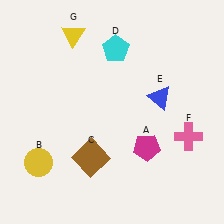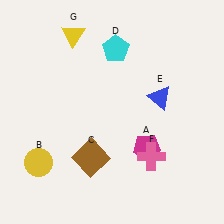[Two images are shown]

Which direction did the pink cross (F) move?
The pink cross (F) moved left.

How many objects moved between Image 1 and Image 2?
1 object moved between the two images.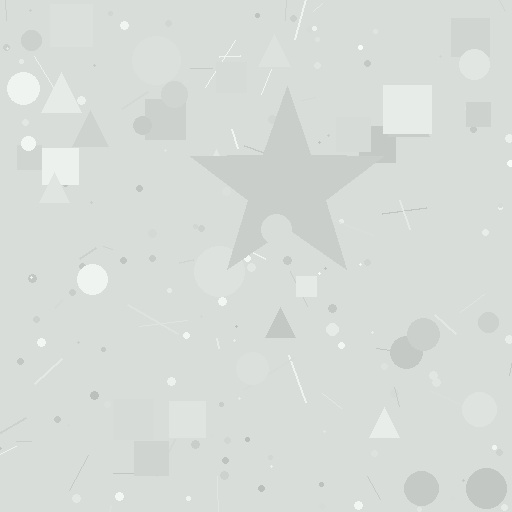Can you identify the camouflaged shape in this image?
The camouflaged shape is a star.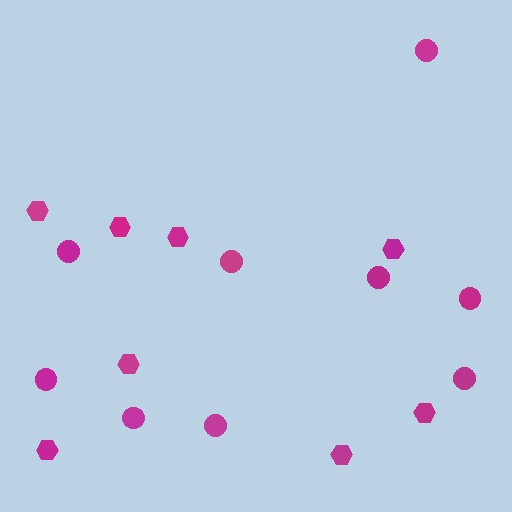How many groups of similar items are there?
There are 2 groups: one group of hexagons (8) and one group of circles (9).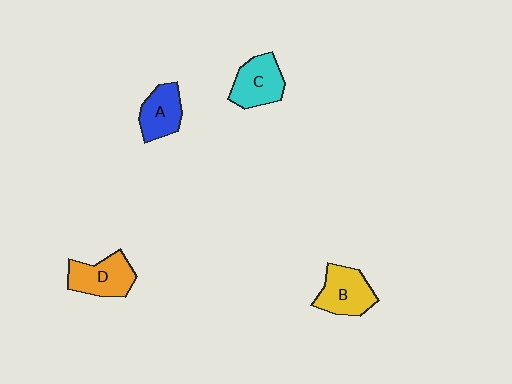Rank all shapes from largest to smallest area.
From largest to smallest: B (yellow), D (orange), C (cyan), A (blue).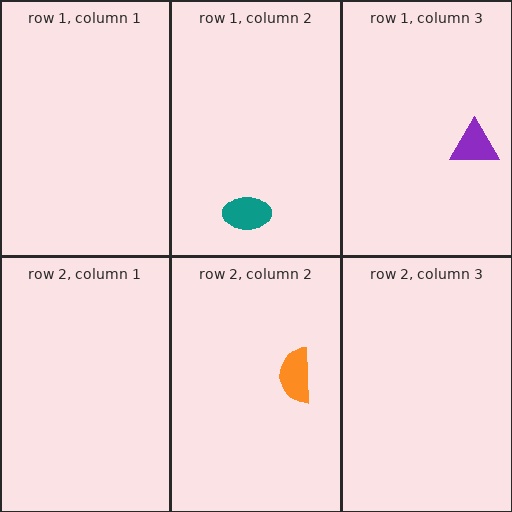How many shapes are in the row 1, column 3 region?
1.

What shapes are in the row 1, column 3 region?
The purple triangle.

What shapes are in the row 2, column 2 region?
The orange semicircle.